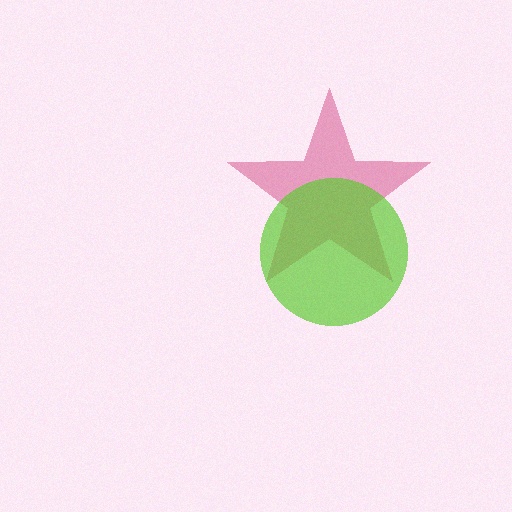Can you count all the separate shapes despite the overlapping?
Yes, there are 2 separate shapes.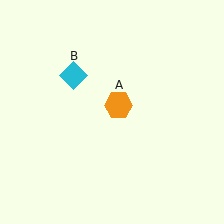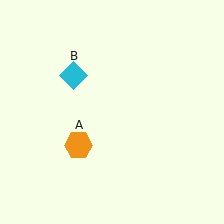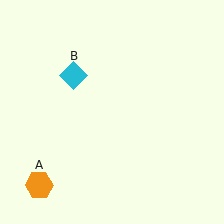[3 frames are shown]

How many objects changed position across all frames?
1 object changed position: orange hexagon (object A).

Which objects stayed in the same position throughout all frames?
Cyan diamond (object B) remained stationary.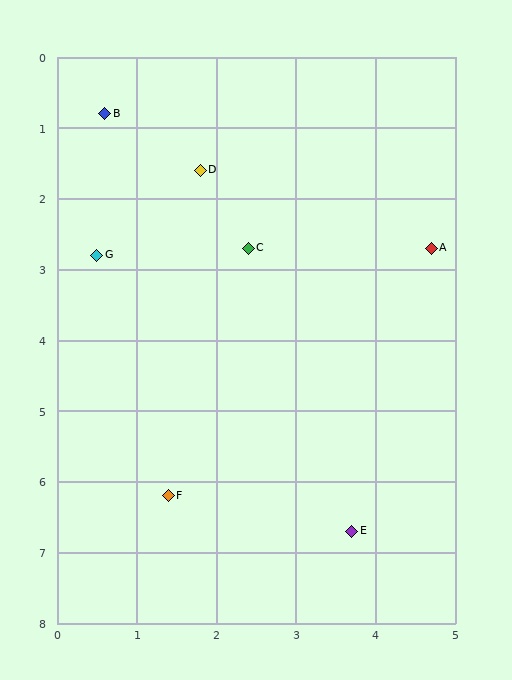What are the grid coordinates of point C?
Point C is at approximately (2.4, 2.7).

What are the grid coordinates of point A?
Point A is at approximately (4.7, 2.7).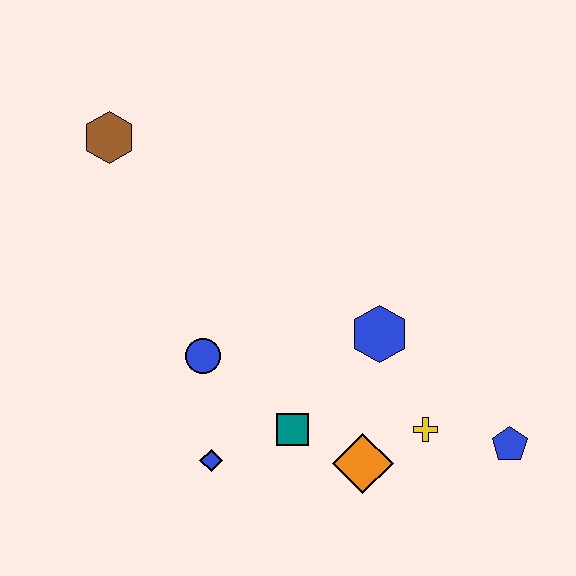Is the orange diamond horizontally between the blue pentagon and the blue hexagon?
No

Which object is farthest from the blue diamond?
The brown hexagon is farthest from the blue diamond.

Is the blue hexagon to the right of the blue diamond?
Yes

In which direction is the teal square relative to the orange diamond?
The teal square is to the left of the orange diamond.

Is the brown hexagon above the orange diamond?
Yes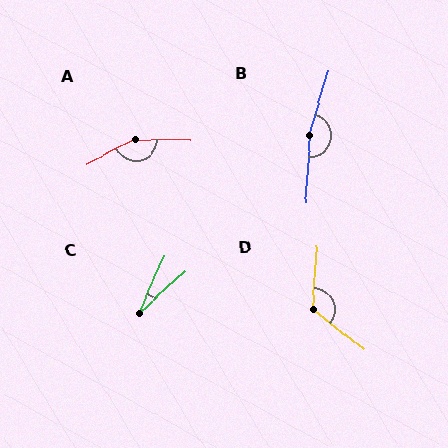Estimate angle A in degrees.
Approximately 153 degrees.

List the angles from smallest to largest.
C (24°), D (124°), A (153°), B (167°).